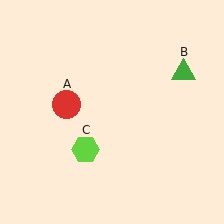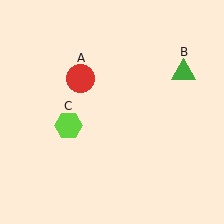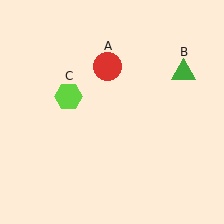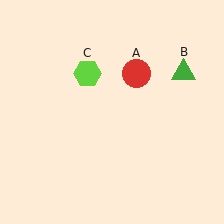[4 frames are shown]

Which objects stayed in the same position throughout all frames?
Green triangle (object B) remained stationary.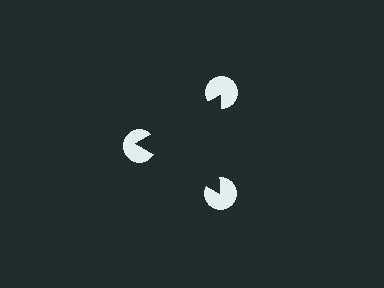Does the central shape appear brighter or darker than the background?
It typically appears slightly darker than the background, even though no actual brightness change is drawn.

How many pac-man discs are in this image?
There are 3 — one at each vertex of the illusory triangle.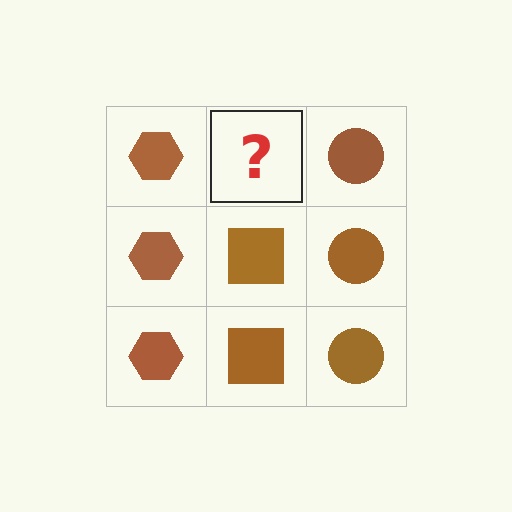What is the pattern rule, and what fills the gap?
The rule is that each column has a consistent shape. The gap should be filled with a brown square.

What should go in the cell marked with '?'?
The missing cell should contain a brown square.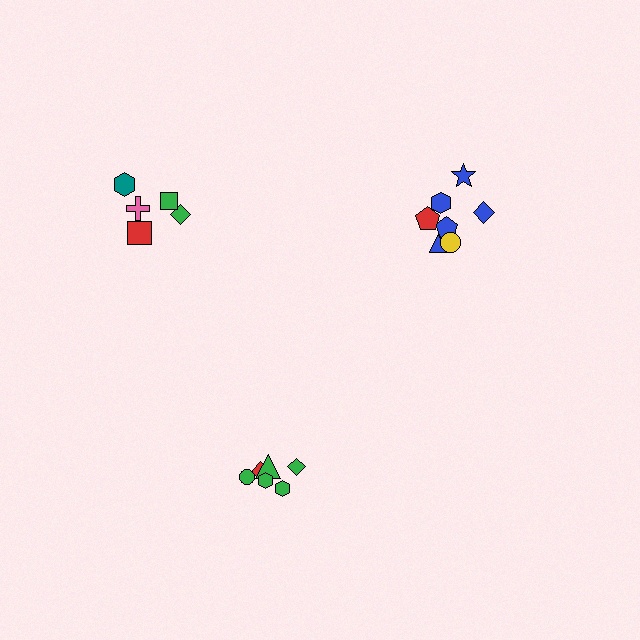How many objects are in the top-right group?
There are 7 objects.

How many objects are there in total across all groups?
There are 18 objects.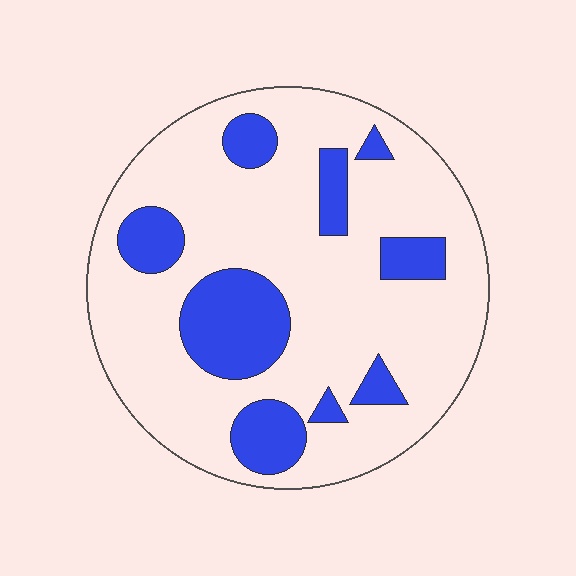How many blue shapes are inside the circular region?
9.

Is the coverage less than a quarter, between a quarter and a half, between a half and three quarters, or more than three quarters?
Less than a quarter.